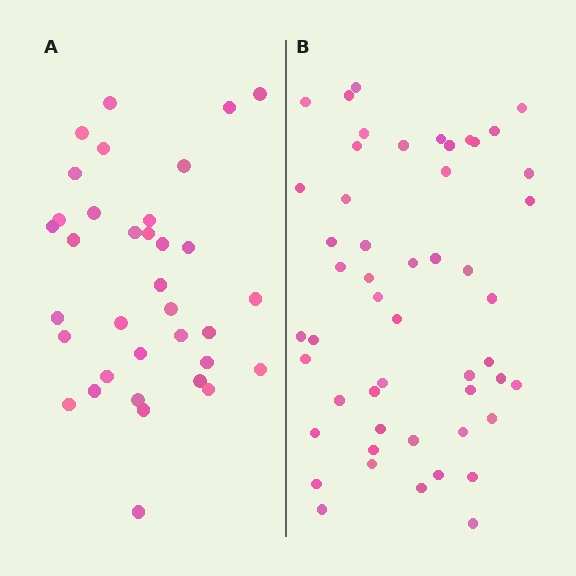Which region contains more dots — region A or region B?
Region B (the right region) has more dots.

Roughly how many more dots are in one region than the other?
Region B has approximately 15 more dots than region A.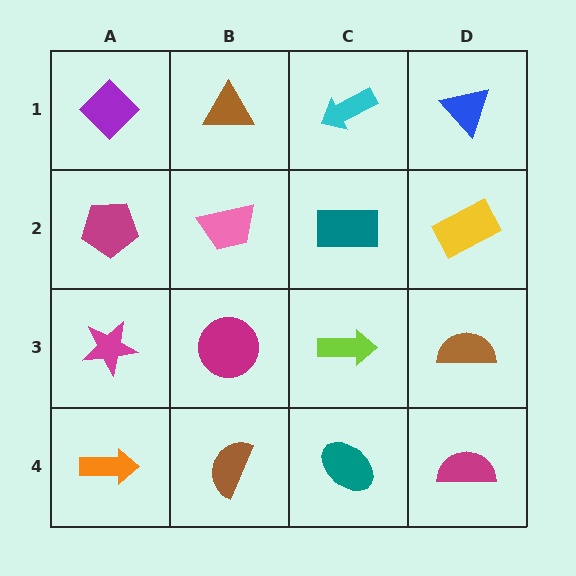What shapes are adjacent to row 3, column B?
A pink trapezoid (row 2, column B), a brown semicircle (row 4, column B), a magenta star (row 3, column A), a lime arrow (row 3, column C).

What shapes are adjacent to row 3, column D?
A yellow rectangle (row 2, column D), a magenta semicircle (row 4, column D), a lime arrow (row 3, column C).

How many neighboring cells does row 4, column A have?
2.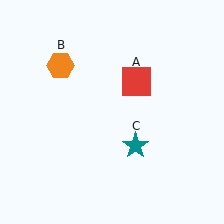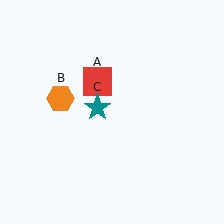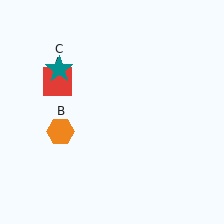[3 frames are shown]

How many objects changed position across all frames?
3 objects changed position: red square (object A), orange hexagon (object B), teal star (object C).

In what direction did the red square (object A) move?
The red square (object A) moved left.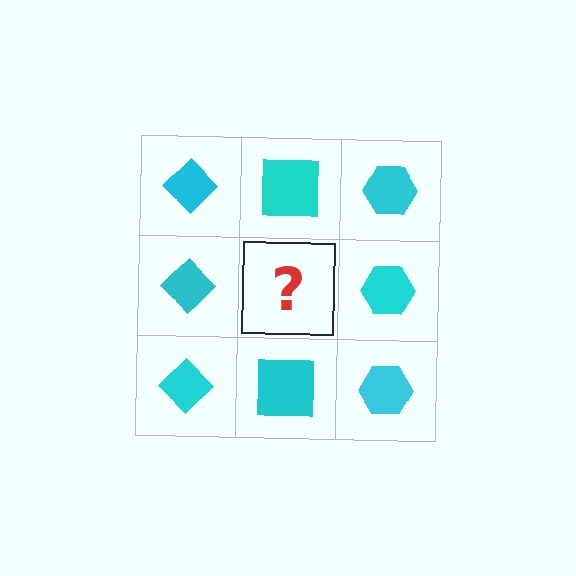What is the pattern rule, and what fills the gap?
The rule is that each column has a consistent shape. The gap should be filled with a cyan square.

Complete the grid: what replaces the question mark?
The question mark should be replaced with a cyan square.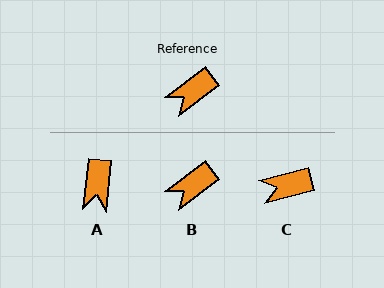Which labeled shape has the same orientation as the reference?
B.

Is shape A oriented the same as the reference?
No, it is off by about 47 degrees.